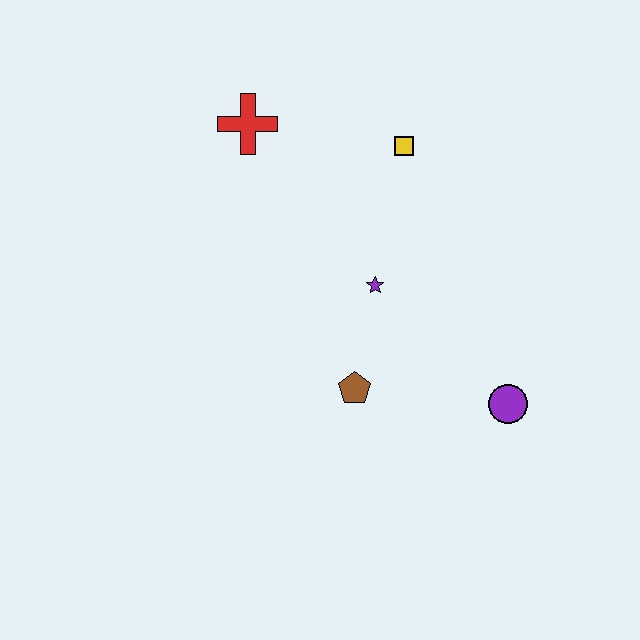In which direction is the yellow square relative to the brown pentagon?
The yellow square is above the brown pentagon.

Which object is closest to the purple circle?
The brown pentagon is closest to the purple circle.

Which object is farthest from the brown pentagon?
The red cross is farthest from the brown pentagon.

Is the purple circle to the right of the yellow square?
Yes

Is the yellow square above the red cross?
No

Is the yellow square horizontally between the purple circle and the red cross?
Yes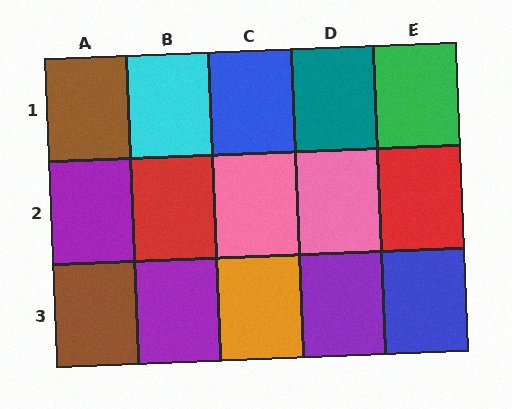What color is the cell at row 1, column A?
Brown.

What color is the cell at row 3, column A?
Brown.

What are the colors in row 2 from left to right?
Purple, red, pink, pink, red.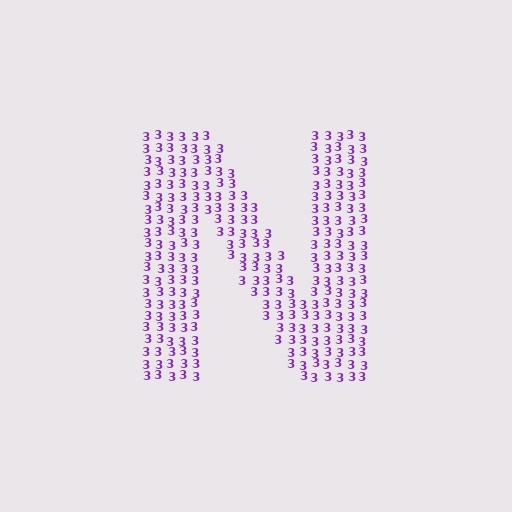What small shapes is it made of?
It is made of small digit 3's.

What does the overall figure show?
The overall figure shows the letter N.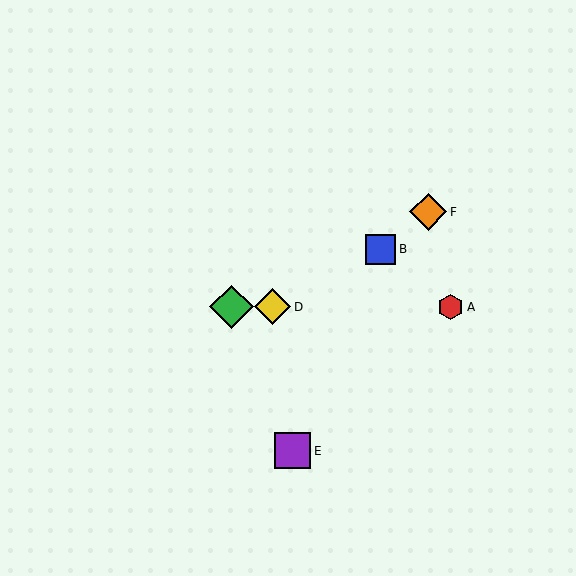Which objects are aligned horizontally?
Objects A, C, D are aligned horizontally.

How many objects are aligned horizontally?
3 objects (A, C, D) are aligned horizontally.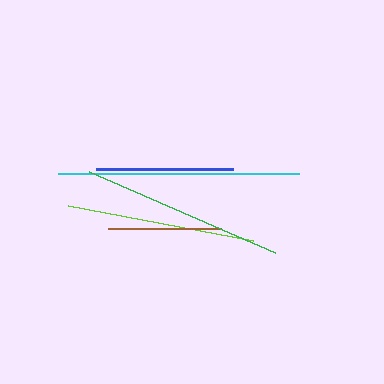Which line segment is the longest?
The cyan line is the longest at approximately 241 pixels.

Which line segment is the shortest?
The brown line is the shortest at approximately 113 pixels.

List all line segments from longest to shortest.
From longest to shortest: cyan, green, lime, blue, brown.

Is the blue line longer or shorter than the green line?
The green line is longer than the blue line.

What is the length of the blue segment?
The blue segment is approximately 137 pixels long.